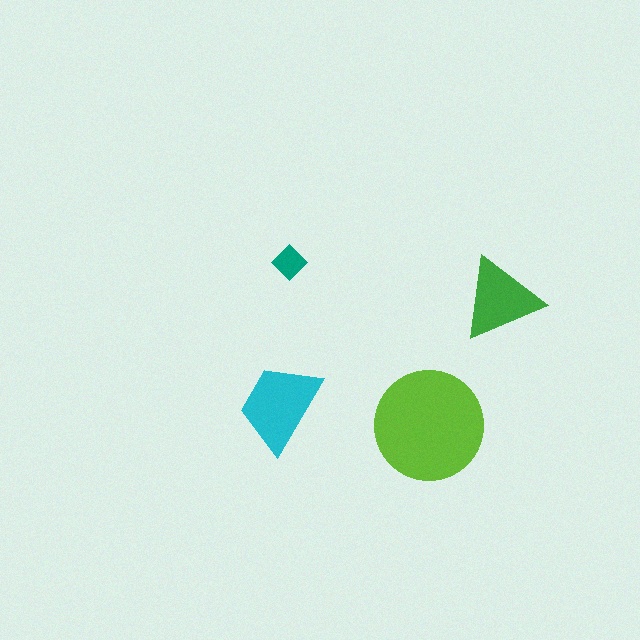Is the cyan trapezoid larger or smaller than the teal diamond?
Larger.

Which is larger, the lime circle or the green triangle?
The lime circle.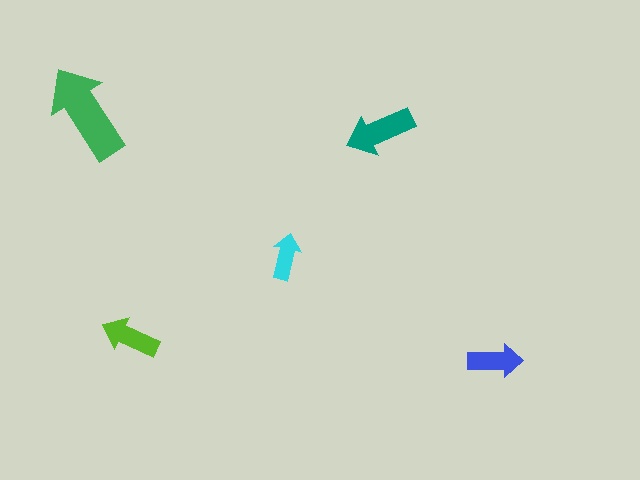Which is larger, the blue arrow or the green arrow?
The green one.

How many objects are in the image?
There are 5 objects in the image.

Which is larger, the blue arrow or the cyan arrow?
The blue one.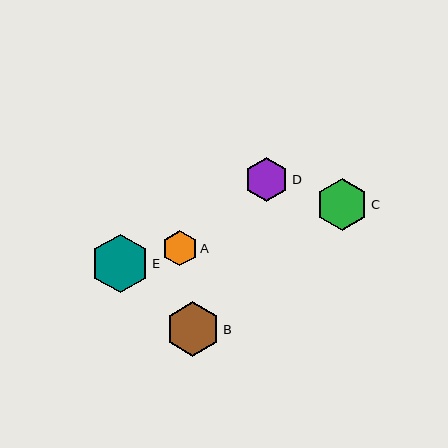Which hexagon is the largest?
Hexagon E is the largest with a size of approximately 58 pixels.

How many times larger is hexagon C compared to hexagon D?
Hexagon C is approximately 1.2 times the size of hexagon D.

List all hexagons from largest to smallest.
From largest to smallest: E, B, C, D, A.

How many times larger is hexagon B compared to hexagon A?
Hexagon B is approximately 1.6 times the size of hexagon A.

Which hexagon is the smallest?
Hexagon A is the smallest with a size of approximately 35 pixels.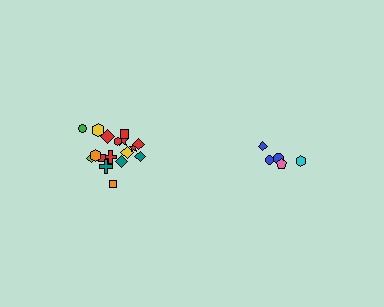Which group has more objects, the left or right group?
The left group.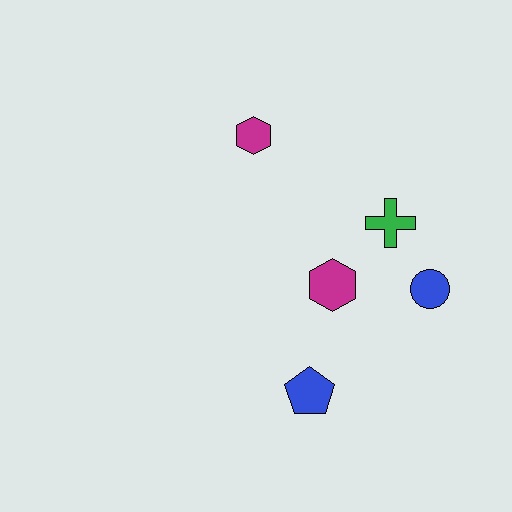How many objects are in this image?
There are 5 objects.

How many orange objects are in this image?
There are no orange objects.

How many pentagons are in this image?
There is 1 pentagon.